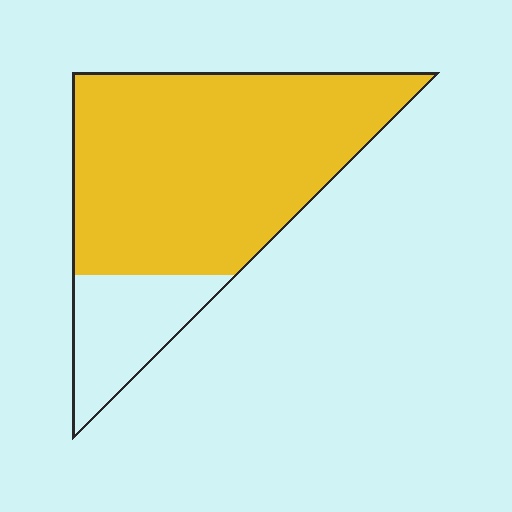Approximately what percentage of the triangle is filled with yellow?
Approximately 80%.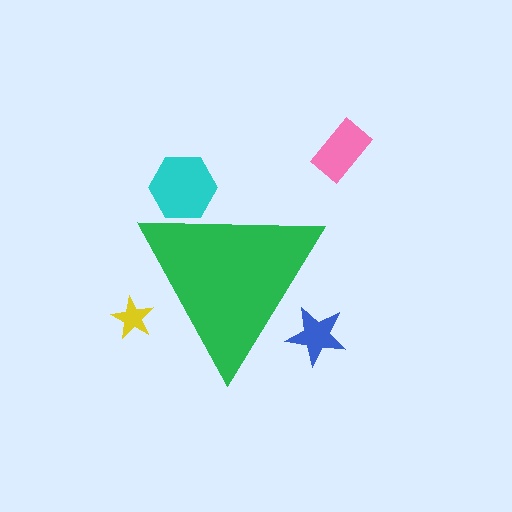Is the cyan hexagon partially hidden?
Yes, the cyan hexagon is partially hidden behind the green triangle.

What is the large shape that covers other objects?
A green triangle.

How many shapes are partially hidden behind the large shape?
3 shapes are partially hidden.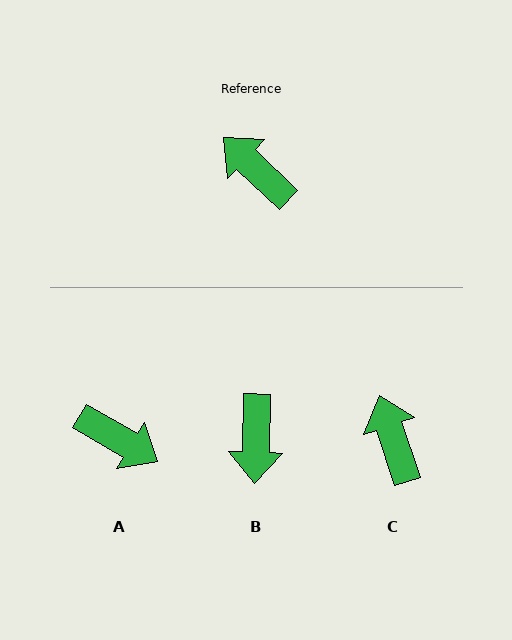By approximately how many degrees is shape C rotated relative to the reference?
Approximately 28 degrees clockwise.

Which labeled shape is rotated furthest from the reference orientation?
A, about 167 degrees away.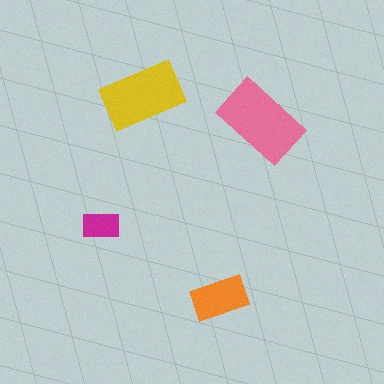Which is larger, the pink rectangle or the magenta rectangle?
The pink one.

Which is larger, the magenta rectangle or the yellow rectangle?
The yellow one.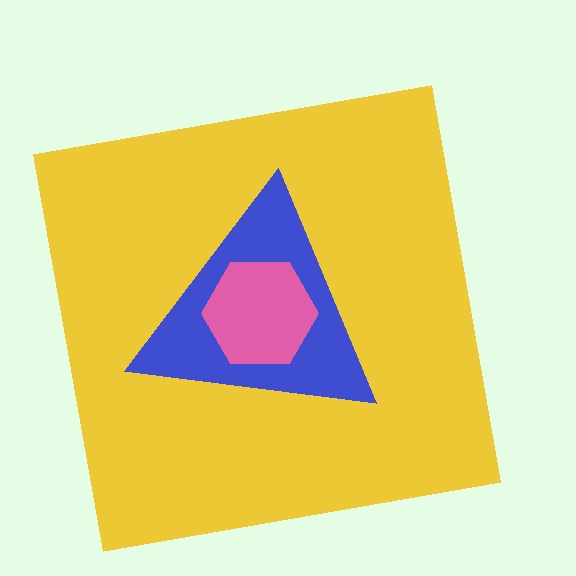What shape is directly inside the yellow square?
The blue triangle.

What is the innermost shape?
The pink hexagon.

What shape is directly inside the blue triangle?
The pink hexagon.